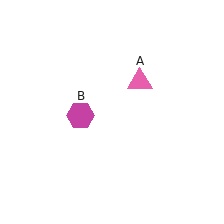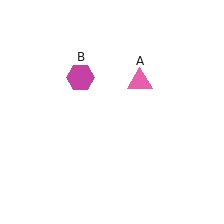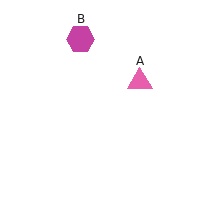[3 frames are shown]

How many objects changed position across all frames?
1 object changed position: magenta hexagon (object B).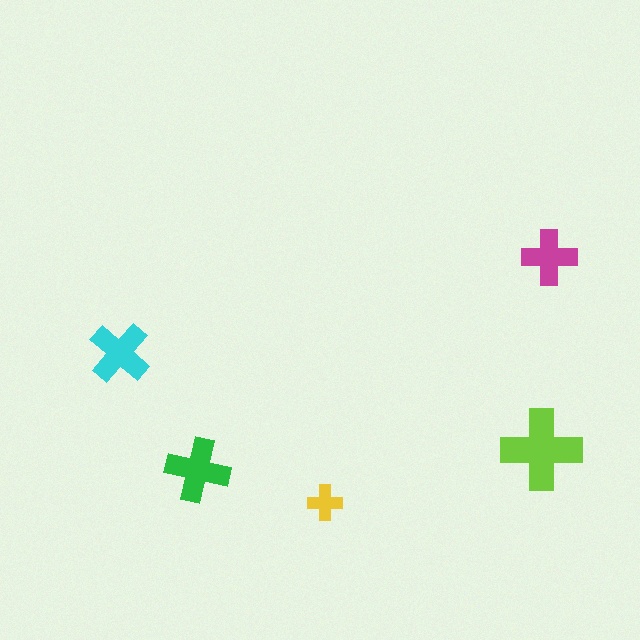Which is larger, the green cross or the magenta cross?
The green one.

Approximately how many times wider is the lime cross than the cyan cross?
About 1.5 times wider.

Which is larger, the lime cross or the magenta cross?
The lime one.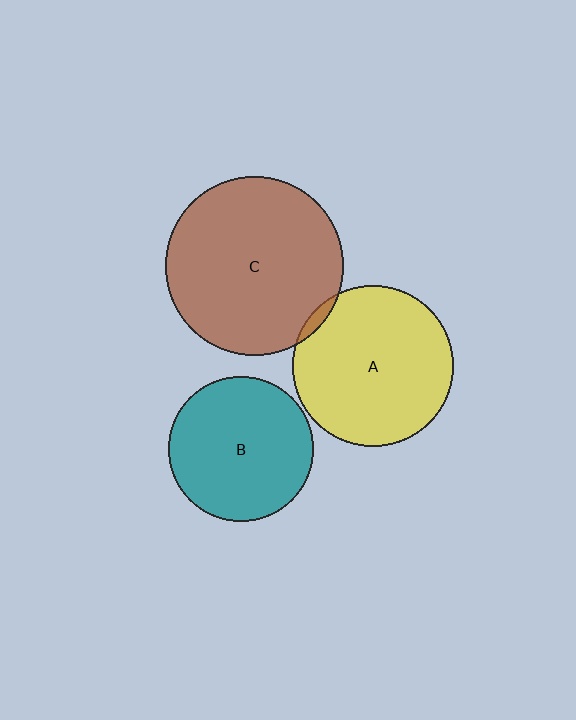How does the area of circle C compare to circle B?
Approximately 1.5 times.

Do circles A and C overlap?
Yes.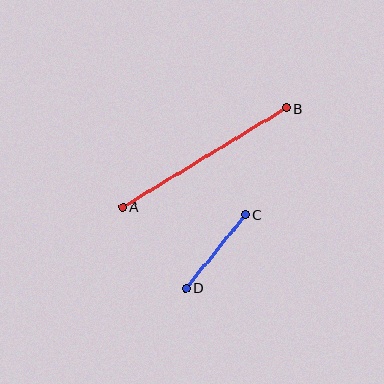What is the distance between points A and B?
The distance is approximately 191 pixels.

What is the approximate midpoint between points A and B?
The midpoint is at approximately (204, 157) pixels.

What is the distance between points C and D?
The distance is approximately 95 pixels.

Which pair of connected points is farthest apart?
Points A and B are farthest apart.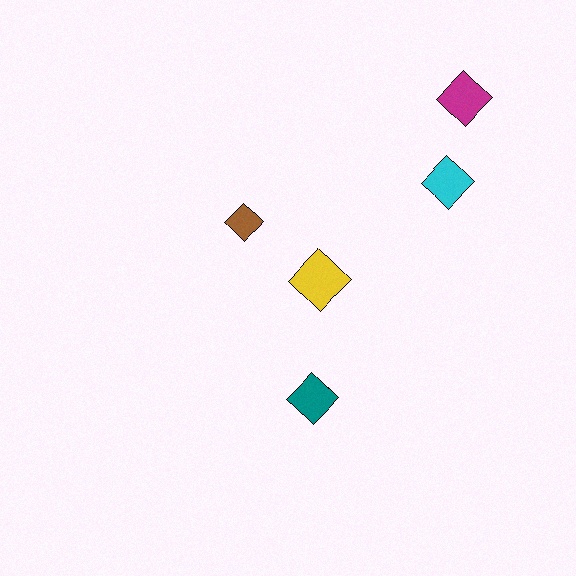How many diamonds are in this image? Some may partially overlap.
There are 5 diamonds.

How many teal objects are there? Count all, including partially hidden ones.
There is 1 teal object.